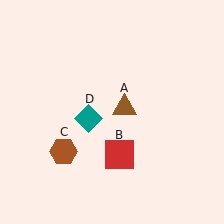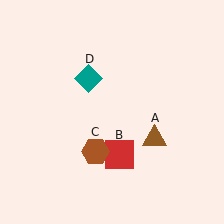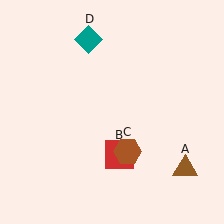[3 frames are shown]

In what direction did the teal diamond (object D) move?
The teal diamond (object D) moved up.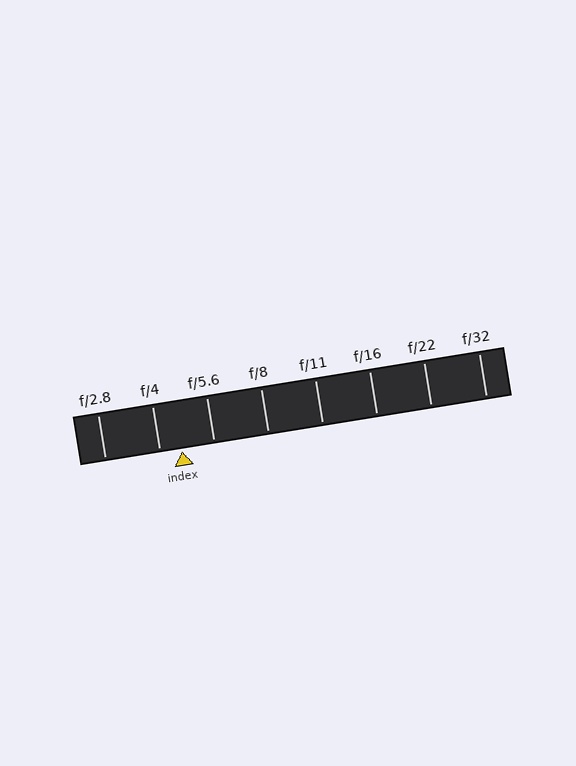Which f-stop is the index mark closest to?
The index mark is closest to f/4.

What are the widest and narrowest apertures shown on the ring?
The widest aperture shown is f/2.8 and the narrowest is f/32.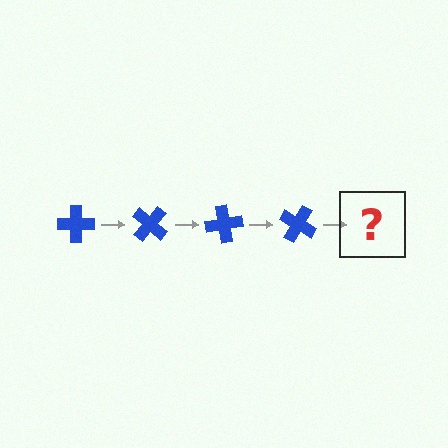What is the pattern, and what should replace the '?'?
The pattern is that the cross rotates 40 degrees each step. The '?' should be a blue cross rotated 160 degrees.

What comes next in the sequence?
The next element should be a blue cross rotated 160 degrees.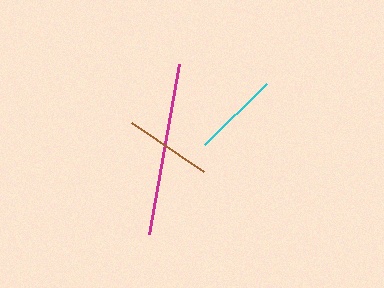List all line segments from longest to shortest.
From longest to shortest: magenta, cyan, brown.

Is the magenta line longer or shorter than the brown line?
The magenta line is longer than the brown line.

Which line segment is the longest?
The magenta line is the longest at approximately 173 pixels.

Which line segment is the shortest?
The brown line is the shortest at approximately 86 pixels.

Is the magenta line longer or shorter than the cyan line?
The magenta line is longer than the cyan line.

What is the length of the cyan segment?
The cyan segment is approximately 86 pixels long.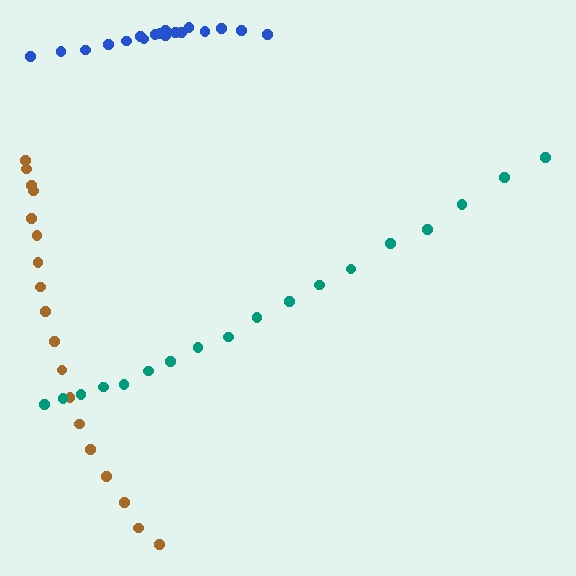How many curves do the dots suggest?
There are 3 distinct paths.